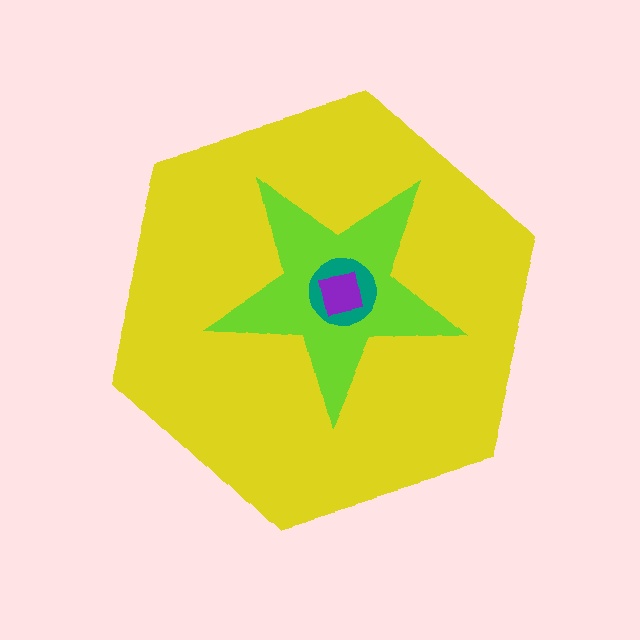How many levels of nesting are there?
4.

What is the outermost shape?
The yellow hexagon.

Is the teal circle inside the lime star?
Yes.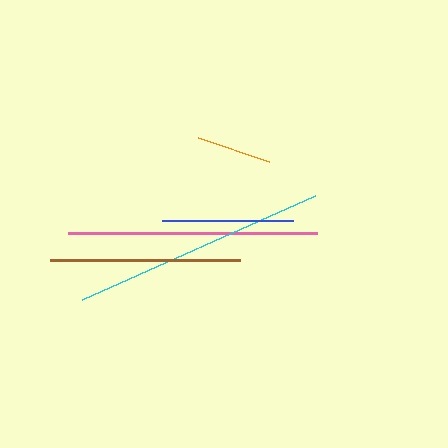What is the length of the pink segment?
The pink segment is approximately 250 pixels long.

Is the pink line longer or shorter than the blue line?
The pink line is longer than the blue line.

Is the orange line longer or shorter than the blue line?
The blue line is longer than the orange line.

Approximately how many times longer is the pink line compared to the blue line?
The pink line is approximately 1.9 times the length of the blue line.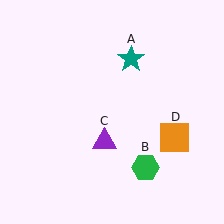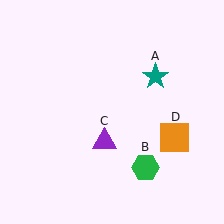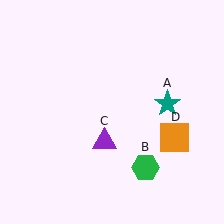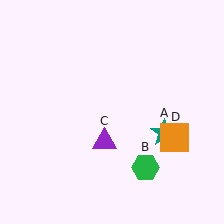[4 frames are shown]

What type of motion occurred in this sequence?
The teal star (object A) rotated clockwise around the center of the scene.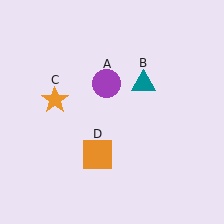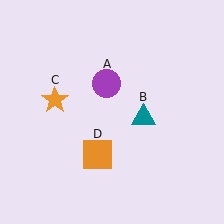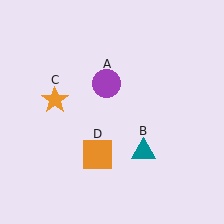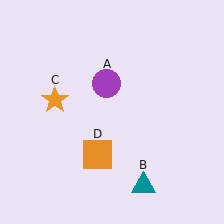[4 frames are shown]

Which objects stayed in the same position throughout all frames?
Purple circle (object A) and orange star (object C) and orange square (object D) remained stationary.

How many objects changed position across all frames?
1 object changed position: teal triangle (object B).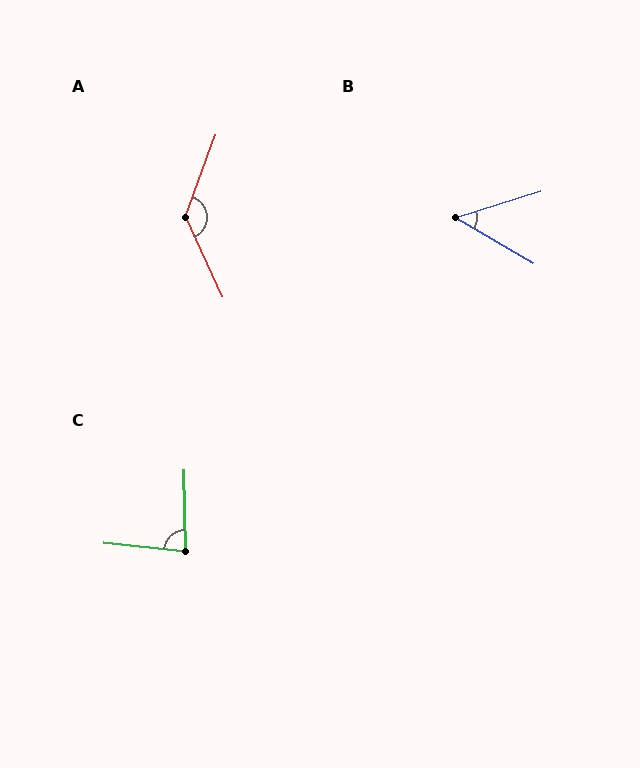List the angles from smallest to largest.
B (48°), C (83°), A (136°).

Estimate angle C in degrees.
Approximately 83 degrees.